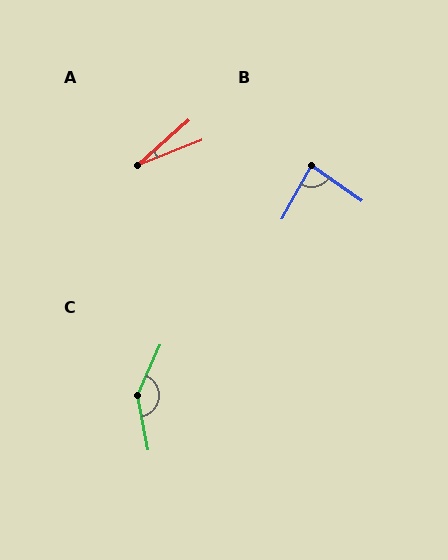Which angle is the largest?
C, at approximately 145 degrees.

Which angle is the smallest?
A, at approximately 20 degrees.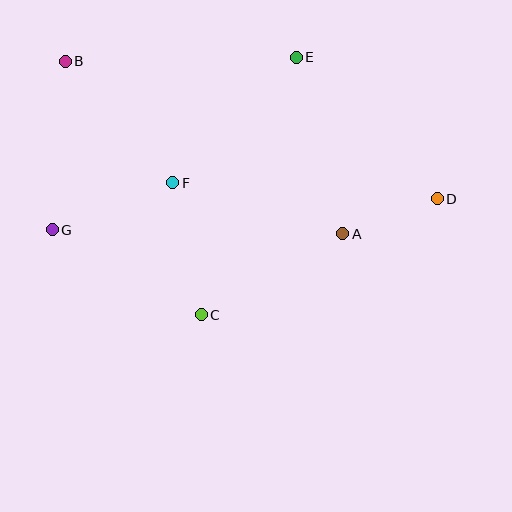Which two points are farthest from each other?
Points B and D are farthest from each other.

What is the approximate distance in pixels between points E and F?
The distance between E and F is approximately 176 pixels.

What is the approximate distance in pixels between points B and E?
The distance between B and E is approximately 231 pixels.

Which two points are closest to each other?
Points A and D are closest to each other.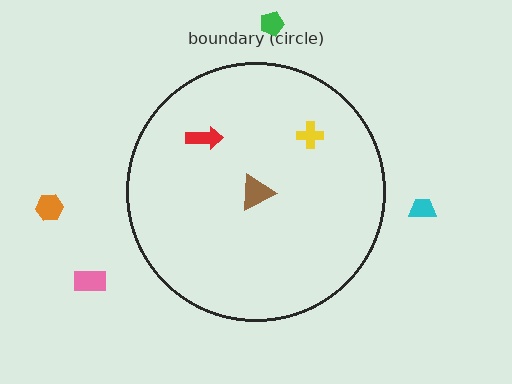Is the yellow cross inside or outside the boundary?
Inside.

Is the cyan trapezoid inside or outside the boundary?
Outside.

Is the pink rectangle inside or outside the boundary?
Outside.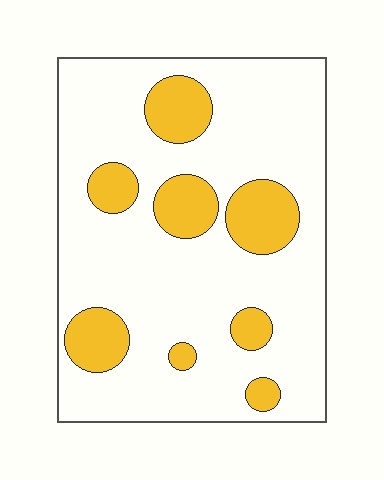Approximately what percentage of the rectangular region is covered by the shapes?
Approximately 20%.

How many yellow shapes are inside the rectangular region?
8.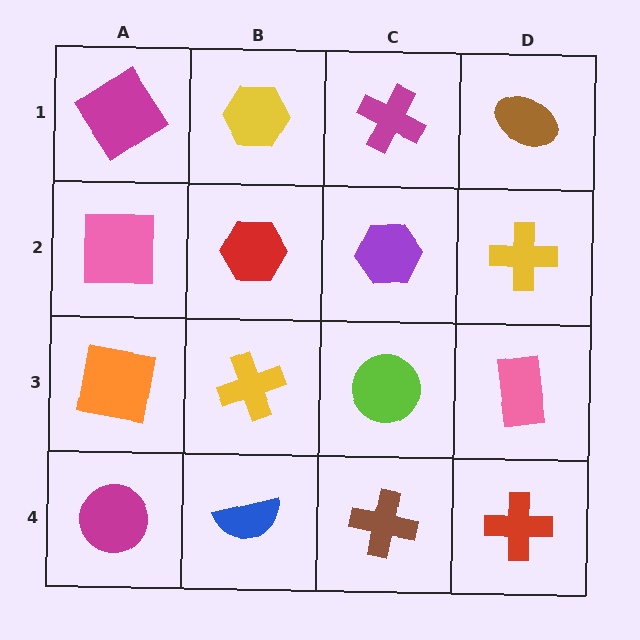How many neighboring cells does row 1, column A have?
2.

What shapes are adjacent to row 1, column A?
A pink square (row 2, column A), a yellow hexagon (row 1, column B).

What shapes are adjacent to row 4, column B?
A yellow cross (row 3, column B), a magenta circle (row 4, column A), a brown cross (row 4, column C).